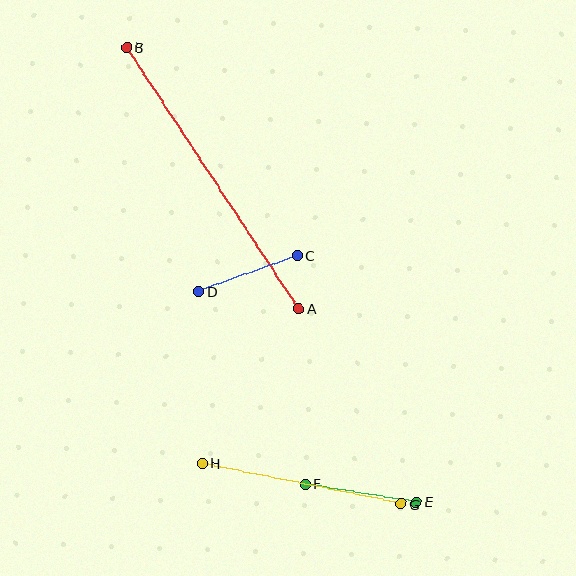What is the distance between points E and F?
The distance is approximately 113 pixels.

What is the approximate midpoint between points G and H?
The midpoint is at approximately (301, 484) pixels.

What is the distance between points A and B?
The distance is approximately 313 pixels.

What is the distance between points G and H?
The distance is approximately 203 pixels.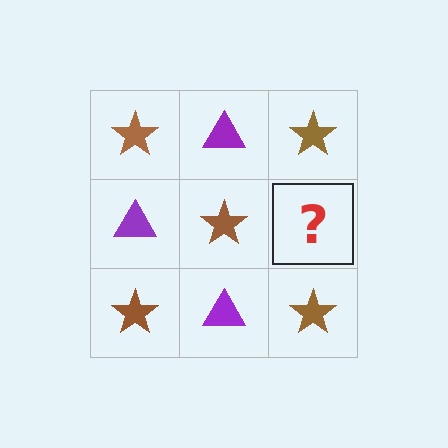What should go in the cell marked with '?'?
The missing cell should contain a purple triangle.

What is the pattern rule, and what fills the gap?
The rule is that it alternates brown star and purple triangle in a checkerboard pattern. The gap should be filled with a purple triangle.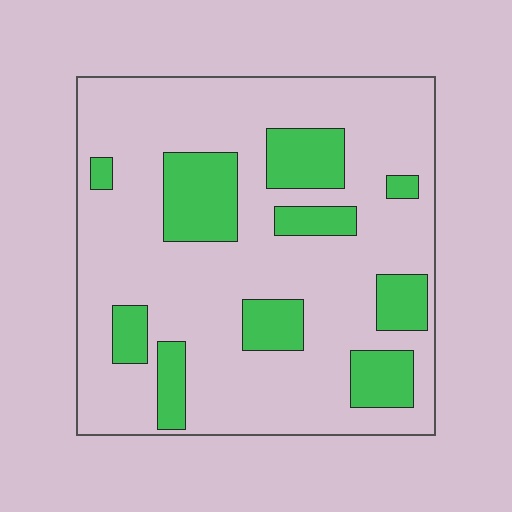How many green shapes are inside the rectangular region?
10.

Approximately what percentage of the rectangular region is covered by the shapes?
Approximately 25%.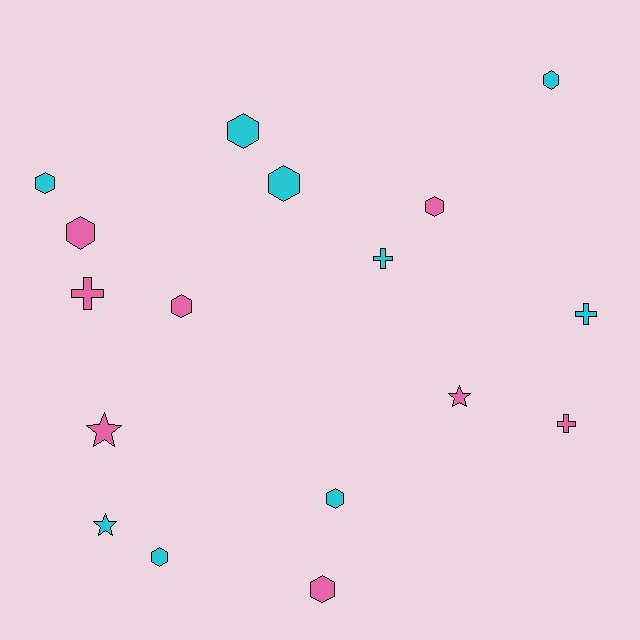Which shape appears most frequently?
Hexagon, with 10 objects.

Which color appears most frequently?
Cyan, with 9 objects.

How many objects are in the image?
There are 17 objects.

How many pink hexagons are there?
There are 4 pink hexagons.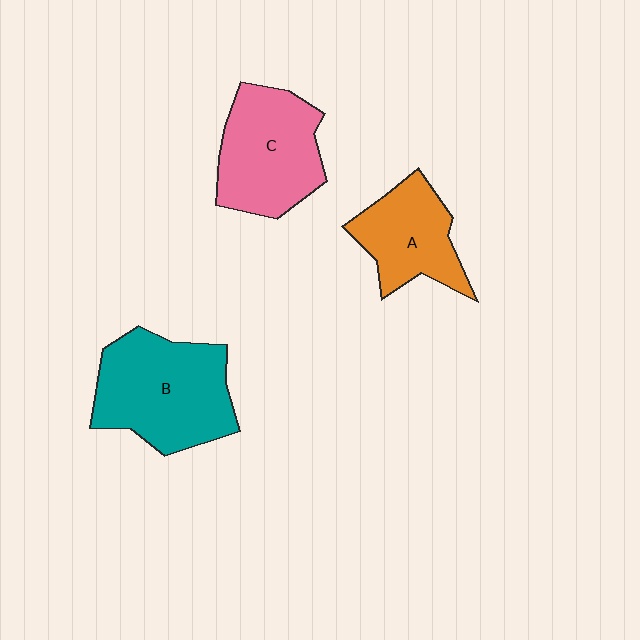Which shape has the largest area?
Shape B (teal).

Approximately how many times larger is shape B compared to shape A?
Approximately 1.5 times.